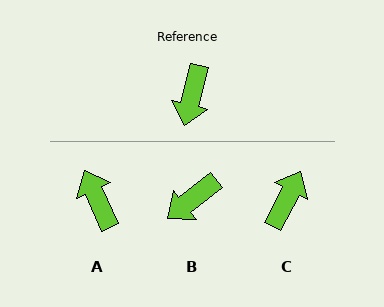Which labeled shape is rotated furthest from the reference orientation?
C, about 167 degrees away.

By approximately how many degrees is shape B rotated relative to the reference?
Approximately 38 degrees clockwise.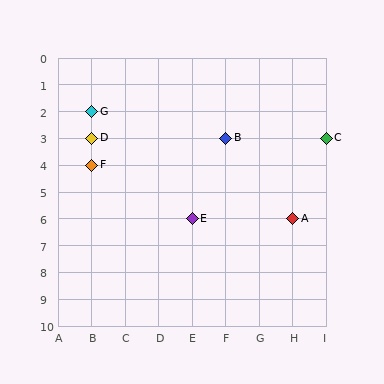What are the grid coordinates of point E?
Point E is at grid coordinates (E, 6).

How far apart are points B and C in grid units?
Points B and C are 3 columns apart.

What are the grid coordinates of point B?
Point B is at grid coordinates (F, 3).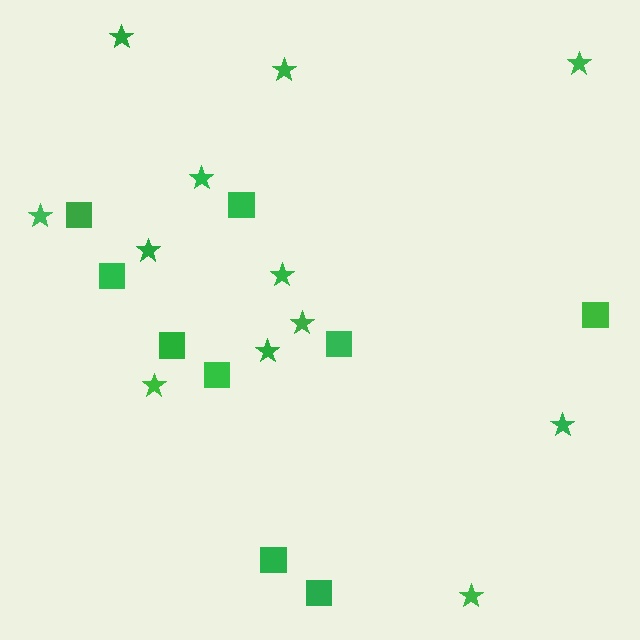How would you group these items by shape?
There are 2 groups: one group of stars (12) and one group of squares (9).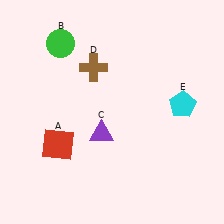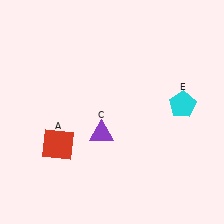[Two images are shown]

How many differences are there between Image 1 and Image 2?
There are 2 differences between the two images.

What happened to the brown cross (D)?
The brown cross (D) was removed in Image 2. It was in the top-left area of Image 1.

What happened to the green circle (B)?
The green circle (B) was removed in Image 2. It was in the top-left area of Image 1.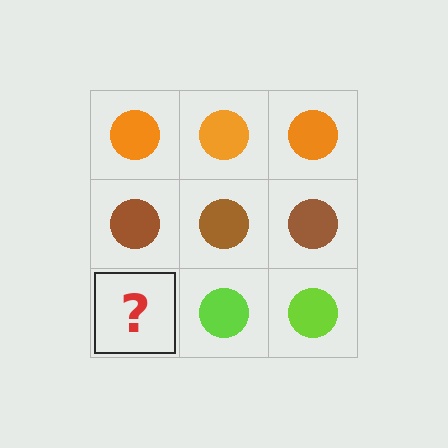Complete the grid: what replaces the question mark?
The question mark should be replaced with a lime circle.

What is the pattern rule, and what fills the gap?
The rule is that each row has a consistent color. The gap should be filled with a lime circle.